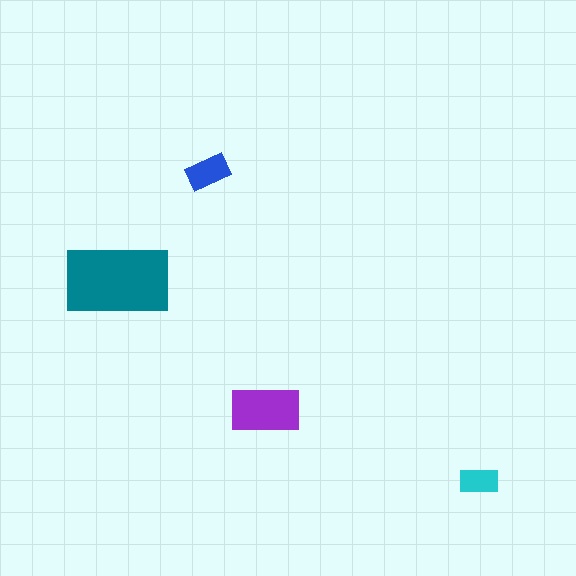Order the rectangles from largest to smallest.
the teal one, the purple one, the blue one, the cyan one.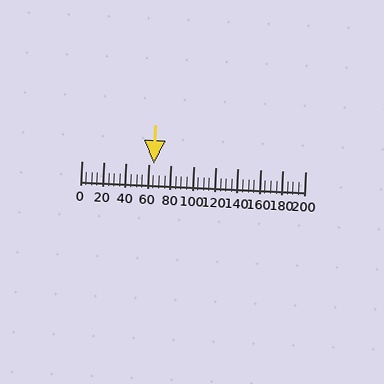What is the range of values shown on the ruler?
The ruler shows values from 0 to 200.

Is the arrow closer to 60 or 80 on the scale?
The arrow is closer to 60.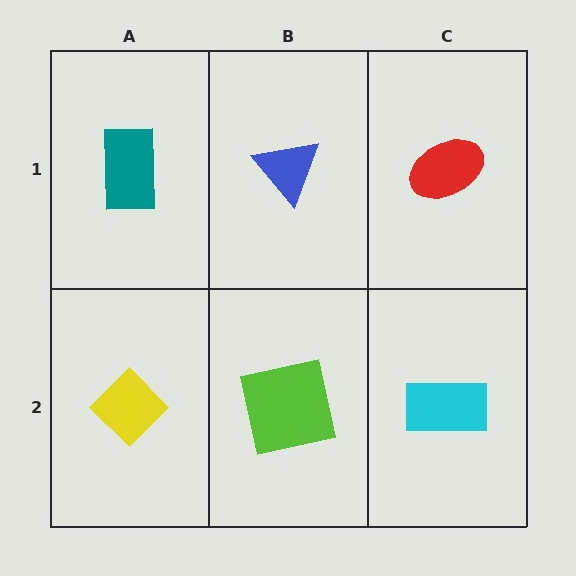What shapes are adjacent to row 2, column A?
A teal rectangle (row 1, column A), a lime square (row 2, column B).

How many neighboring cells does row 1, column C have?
2.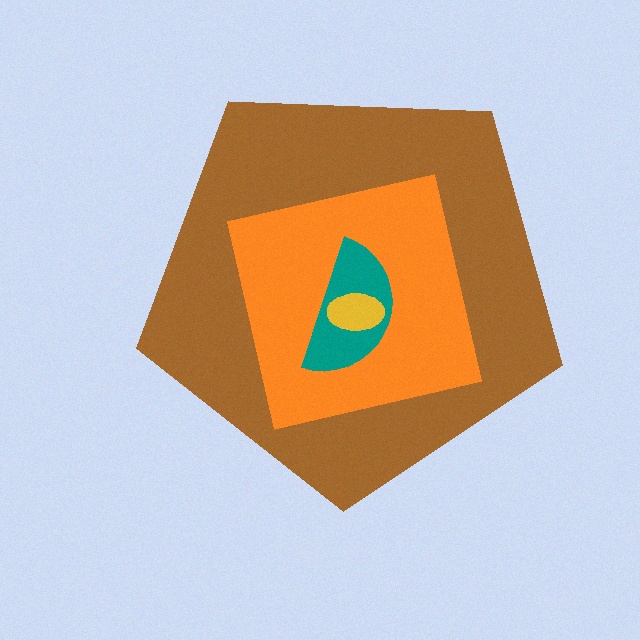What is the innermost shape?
The yellow ellipse.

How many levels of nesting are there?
4.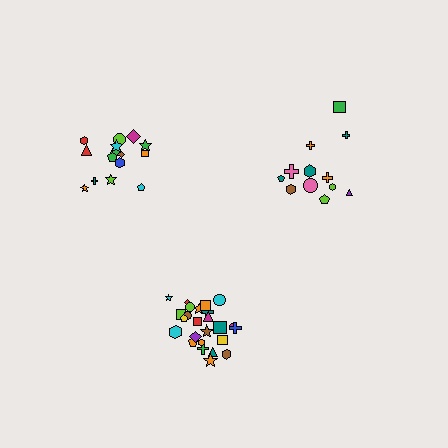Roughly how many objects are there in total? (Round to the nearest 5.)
Roughly 50 objects in total.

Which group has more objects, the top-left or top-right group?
The top-left group.